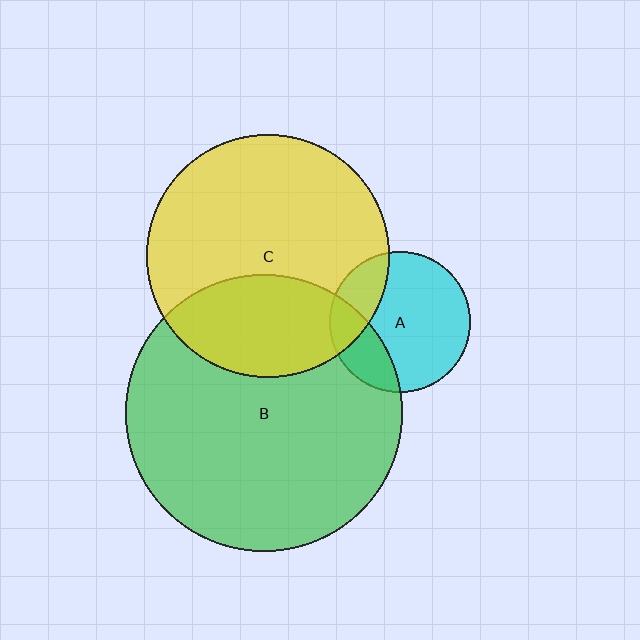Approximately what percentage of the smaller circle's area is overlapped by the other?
Approximately 30%.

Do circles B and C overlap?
Yes.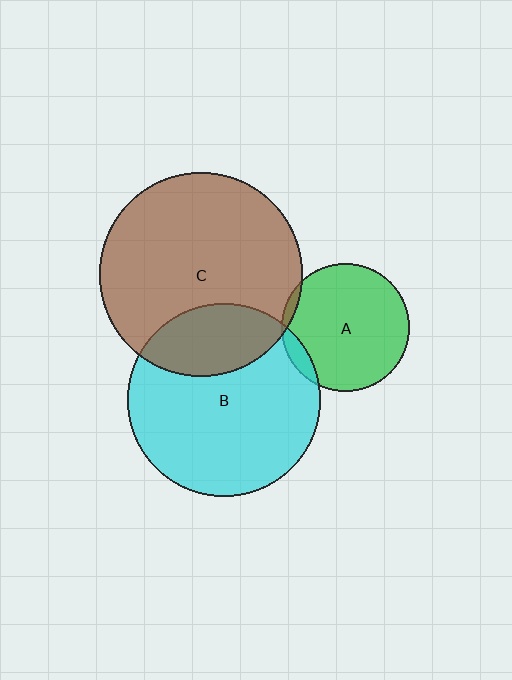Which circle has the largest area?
Circle C (brown).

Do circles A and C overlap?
Yes.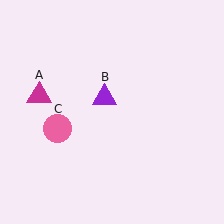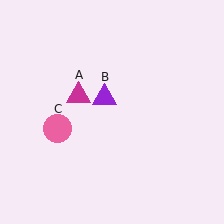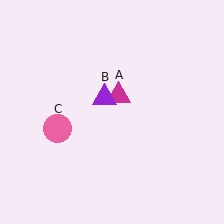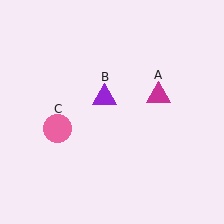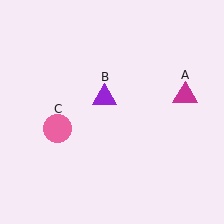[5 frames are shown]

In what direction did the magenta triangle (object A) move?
The magenta triangle (object A) moved right.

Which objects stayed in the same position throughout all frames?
Purple triangle (object B) and pink circle (object C) remained stationary.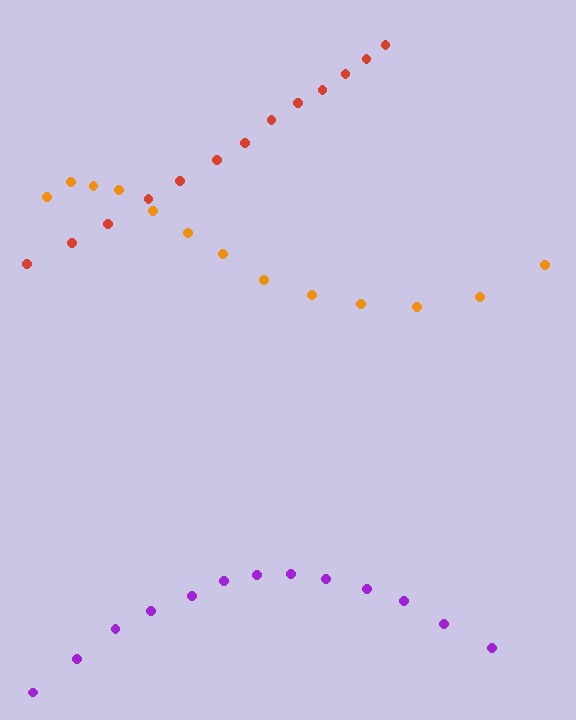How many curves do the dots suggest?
There are 3 distinct paths.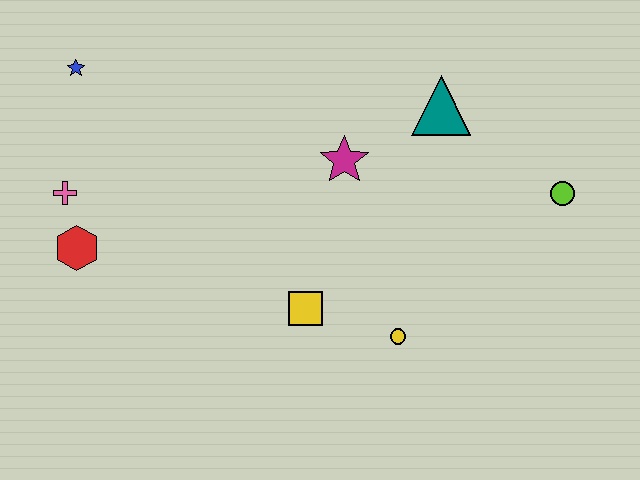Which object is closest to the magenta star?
The teal triangle is closest to the magenta star.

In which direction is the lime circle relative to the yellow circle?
The lime circle is to the right of the yellow circle.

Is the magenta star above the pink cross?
Yes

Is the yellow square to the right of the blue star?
Yes